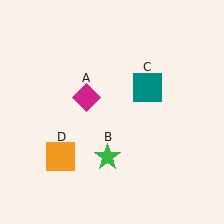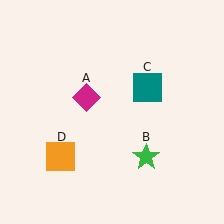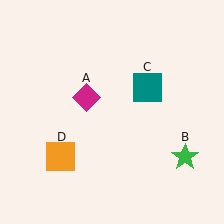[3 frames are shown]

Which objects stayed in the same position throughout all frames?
Magenta diamond (object A) and teal square (object C) and orange square (object D) remained stationary.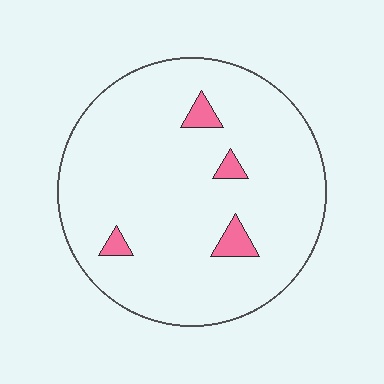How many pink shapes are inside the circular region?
4.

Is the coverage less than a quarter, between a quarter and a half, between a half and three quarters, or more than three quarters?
Less than a quarter.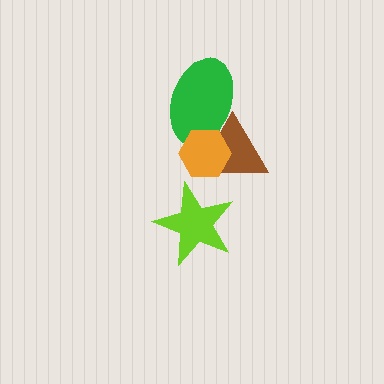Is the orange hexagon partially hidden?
No, no other shape covers it.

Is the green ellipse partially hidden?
Yes, it is partially covered by another shape.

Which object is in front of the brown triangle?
The orange hexagon is in front of the brown triangle.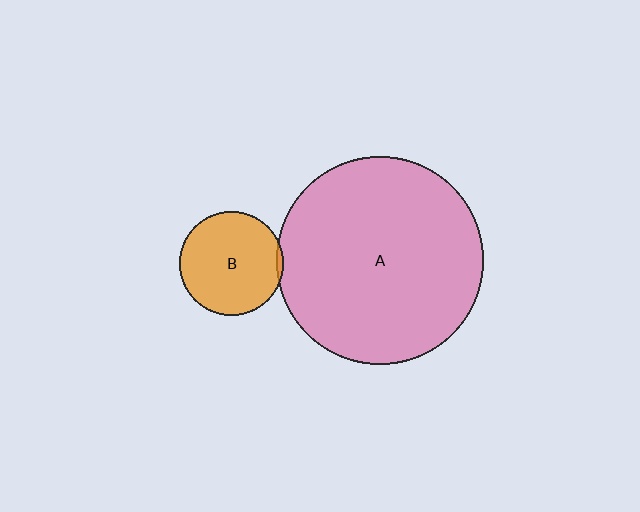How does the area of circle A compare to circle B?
Approximately 4.0 times.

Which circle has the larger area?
Circle A (pink).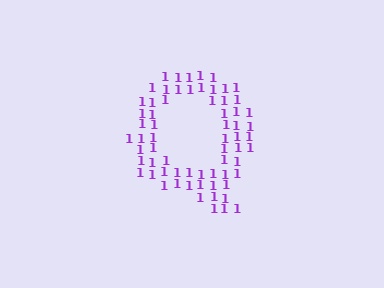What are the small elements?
The small elements are digit 1's.